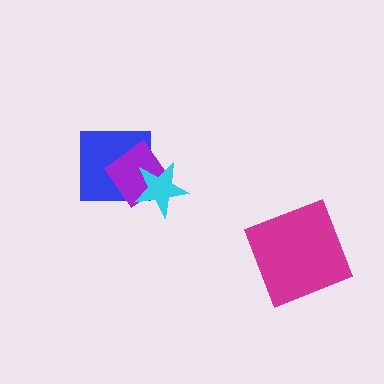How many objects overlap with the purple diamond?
2 objects overlap with the purple diamond.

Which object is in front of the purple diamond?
The cyan star is in front of the purple diamond.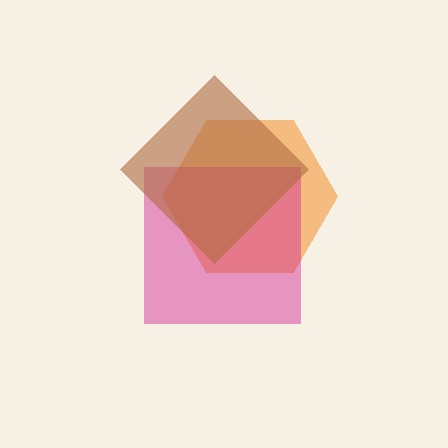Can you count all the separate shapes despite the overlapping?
Yes, there are 3 separate shapes.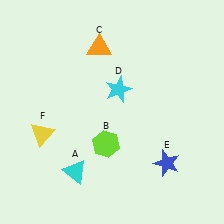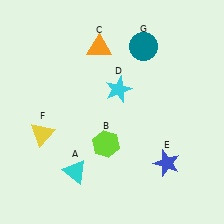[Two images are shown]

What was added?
A teal circle (G) was added in Image 2.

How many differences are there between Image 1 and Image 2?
There is 1 difference between the two images.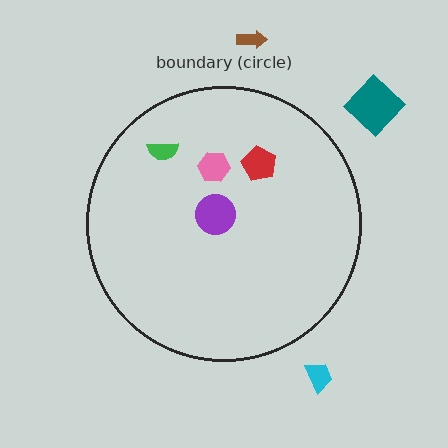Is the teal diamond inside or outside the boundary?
Outside.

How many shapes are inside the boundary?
4 inside, 3 outside.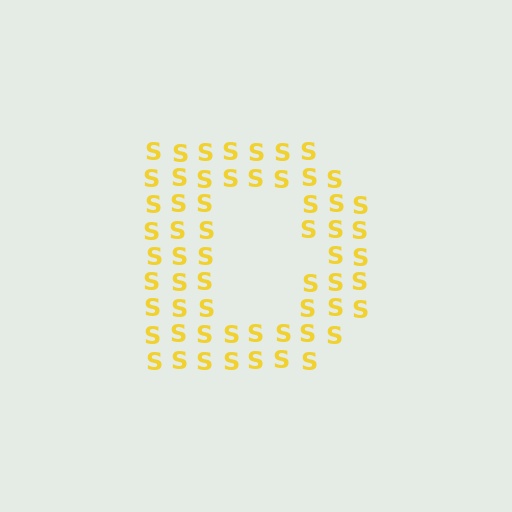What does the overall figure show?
The overall figure shows the letter D.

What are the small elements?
The small elements are letter S's.